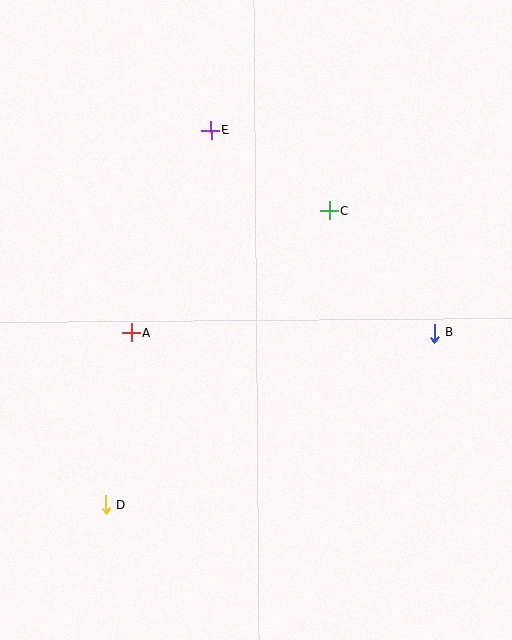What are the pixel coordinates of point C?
Point C is at (329, 211).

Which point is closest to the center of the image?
Point A at (131, 333) is closest to the center.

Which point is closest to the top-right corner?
Point C is closest to the top-right corner.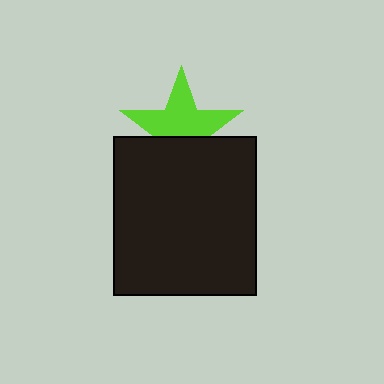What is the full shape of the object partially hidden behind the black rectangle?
The partially hidden object is a lime star.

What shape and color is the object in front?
The object in front is a black rectangle.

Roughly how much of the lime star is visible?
About half of it is visible (roughly 61%).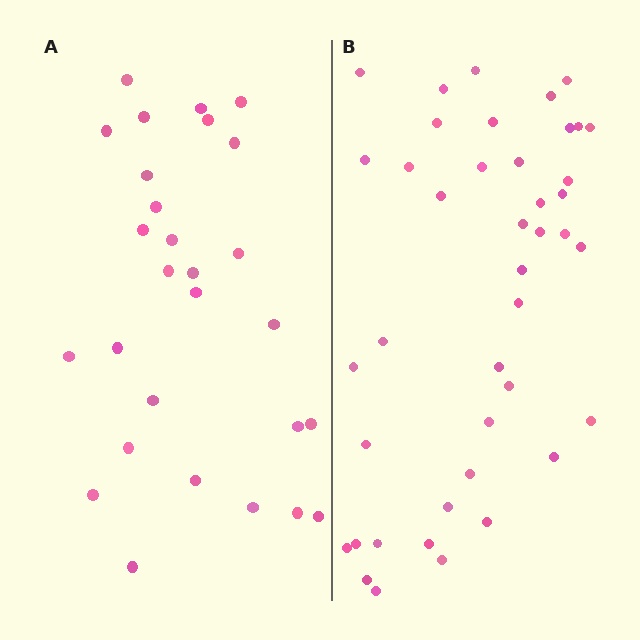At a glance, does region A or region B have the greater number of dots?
Region B (the right region) has more dots.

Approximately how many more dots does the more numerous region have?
Region B has approximately 15 more dots than region A.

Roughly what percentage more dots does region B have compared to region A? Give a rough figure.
About 50% more.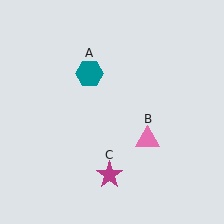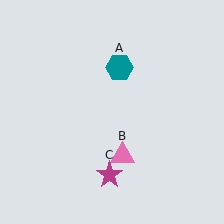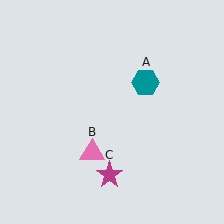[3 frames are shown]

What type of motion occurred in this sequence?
The teal hexagon (object A), pink triangle (object B) rotated clockwise around the center of the scene.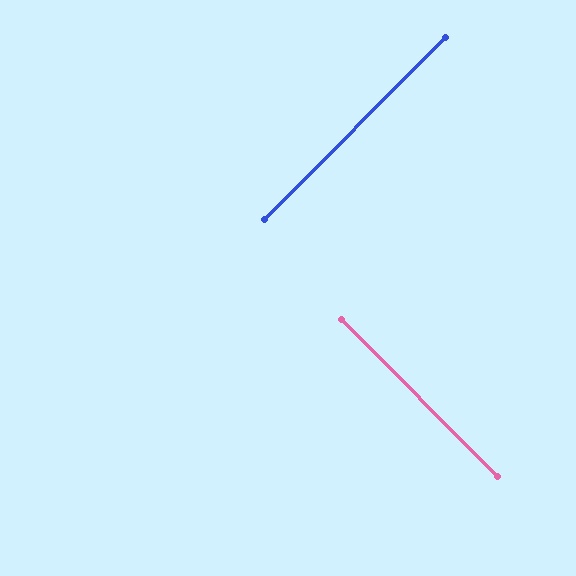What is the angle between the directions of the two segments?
Approximately 90 degrees.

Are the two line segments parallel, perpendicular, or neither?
Perpendicular — they meet at approximately 90°.